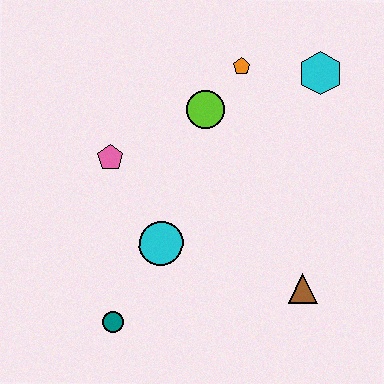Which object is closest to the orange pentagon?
The lime circle is closest to the orange pentagon.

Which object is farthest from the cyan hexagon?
The teal circle is farthest from the cyan hexagon.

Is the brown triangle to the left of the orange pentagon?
No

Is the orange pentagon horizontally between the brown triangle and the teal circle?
Yes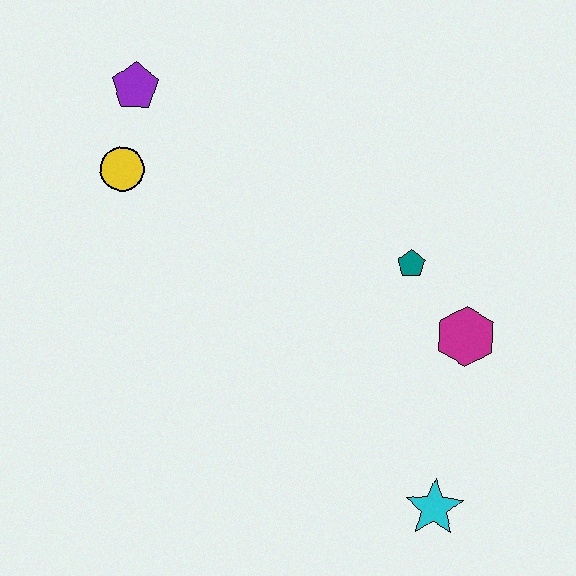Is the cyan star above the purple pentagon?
No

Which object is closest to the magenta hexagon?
The teal pentagon is closest to the magenta hexagon.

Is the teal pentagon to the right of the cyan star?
No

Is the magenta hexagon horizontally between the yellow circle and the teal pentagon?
No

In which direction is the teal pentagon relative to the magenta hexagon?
The teal pentagon is above the magenta hexagon.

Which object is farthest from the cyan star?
The purple pentagon is farthest from the cyan star.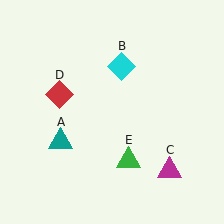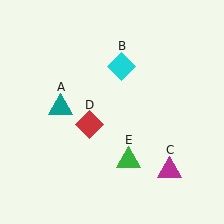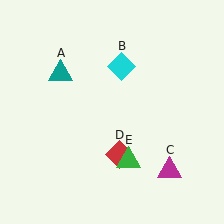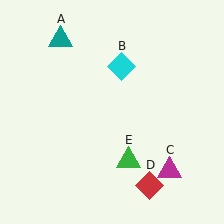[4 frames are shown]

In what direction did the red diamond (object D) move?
The red diamond (object D) moved down and to the right.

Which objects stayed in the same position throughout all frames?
Cyan diamond (object B) and magenta triangle (object C) and green triangle (object E) remained stationary.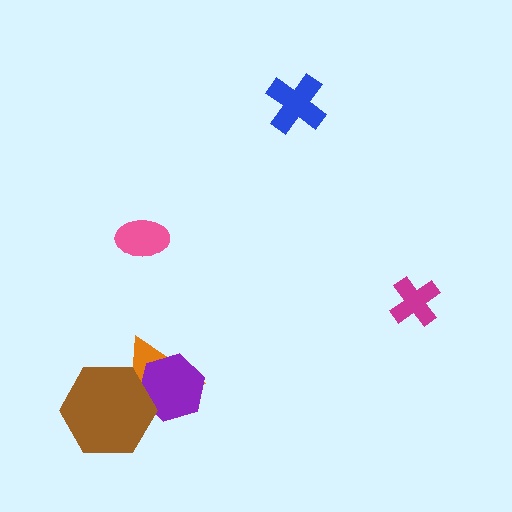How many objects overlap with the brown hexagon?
2 objects overlap with the brown hexagon.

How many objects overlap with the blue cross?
0 objects overlap with the blue cross.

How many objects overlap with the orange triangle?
2 objects overlap with the orange triangle.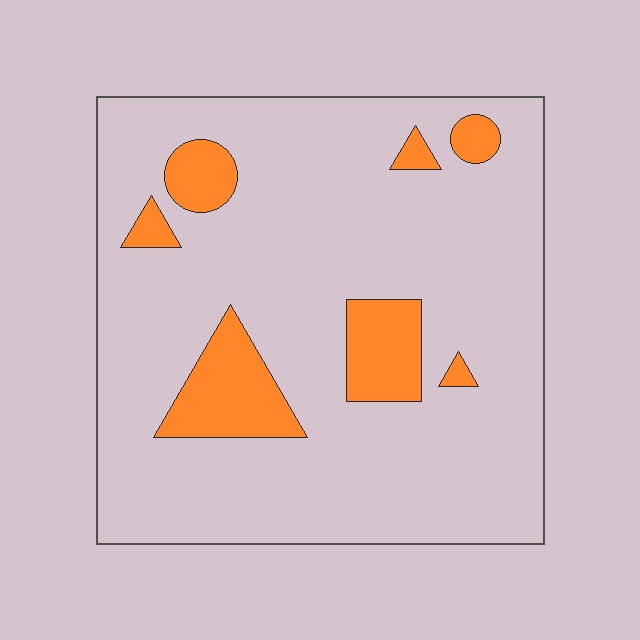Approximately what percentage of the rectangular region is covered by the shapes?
Approximately 15%.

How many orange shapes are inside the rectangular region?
7.